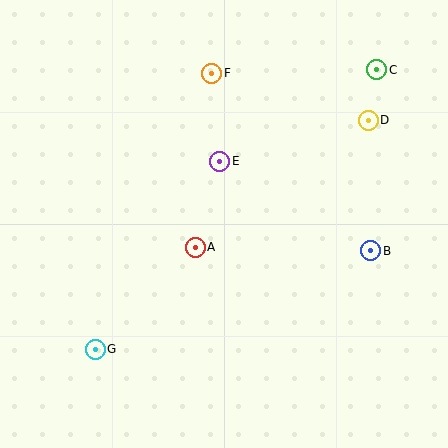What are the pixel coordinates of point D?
Point D is at (368, 120).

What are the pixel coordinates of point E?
Point E is at (220, 161).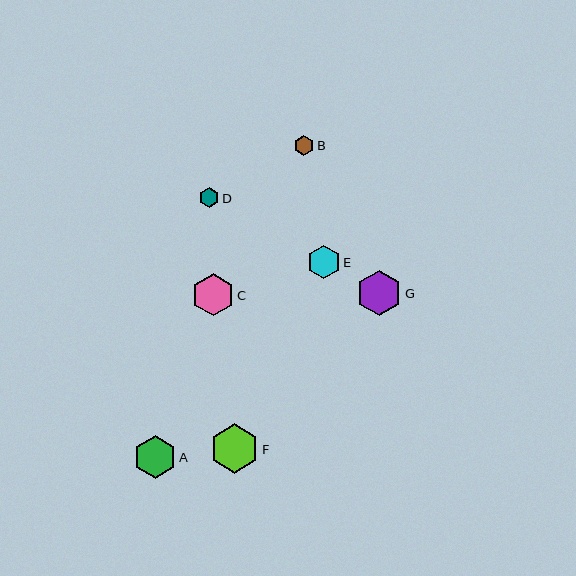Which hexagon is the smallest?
Hexagon B is the smallest with a size of approximately 20 pixels.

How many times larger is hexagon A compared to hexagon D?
Hexagon A is approximately 2.1 times the size of hexagon D.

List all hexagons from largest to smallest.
From largest to smallest: F, G, A, C, E, D, B.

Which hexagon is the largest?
Hexagon F is the largest with a size of approximately 49 pixels.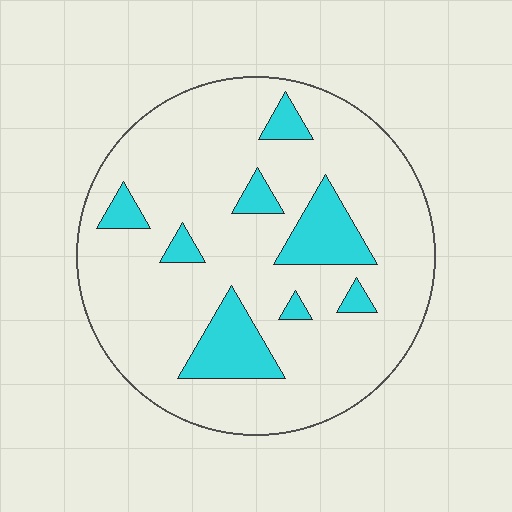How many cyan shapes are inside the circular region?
8.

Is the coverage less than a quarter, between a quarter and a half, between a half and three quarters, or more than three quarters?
Less than a quarter.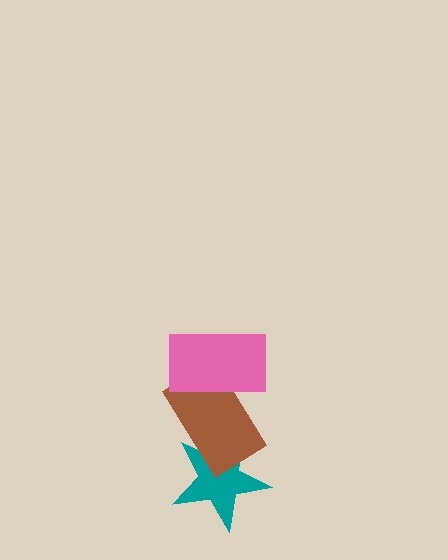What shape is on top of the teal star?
The brown rectangle is on top of the teal star.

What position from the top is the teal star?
The teal star is 3rd from the top.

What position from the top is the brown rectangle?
The brown rectangle is 2nd from the top.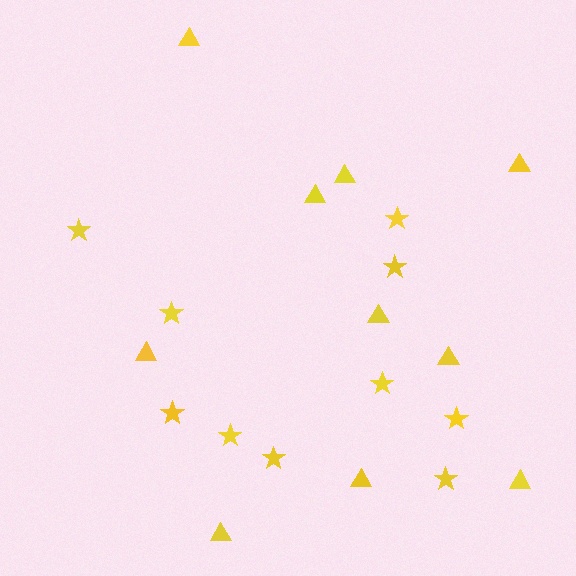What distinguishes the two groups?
There are 2 groups: one group of triangles (10) and one group of stars (10).